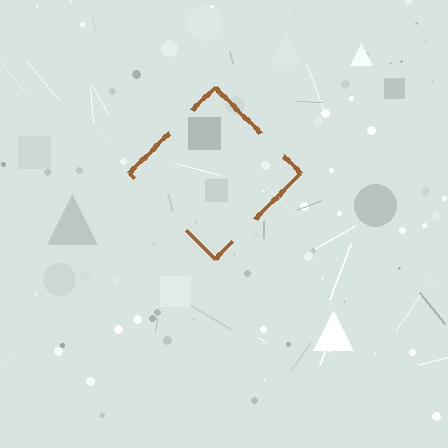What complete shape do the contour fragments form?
The contour fragments form a diamond.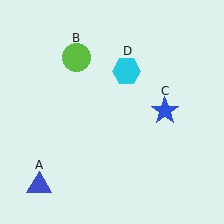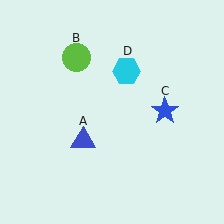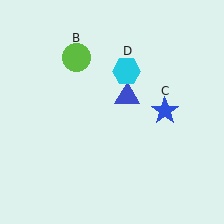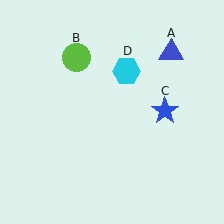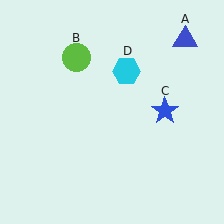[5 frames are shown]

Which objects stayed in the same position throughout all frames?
Lime circle (object B) and blue star (object C) and cyan hexagon (object D) remained stationary.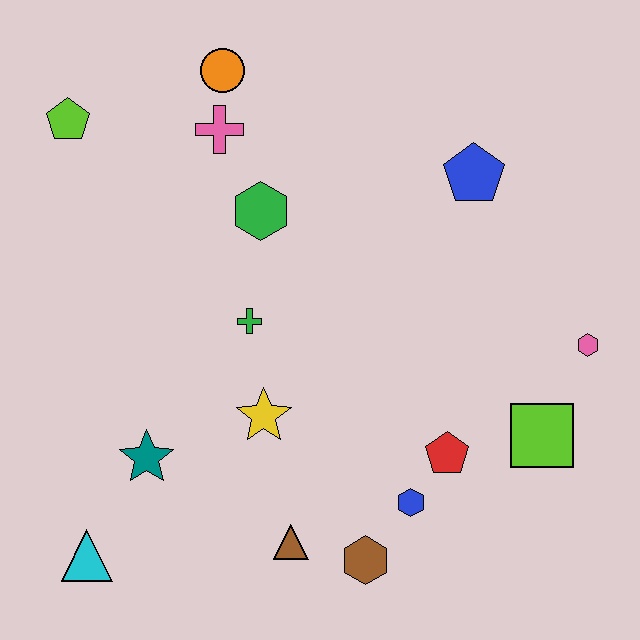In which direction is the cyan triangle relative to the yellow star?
The cyan triangle is to the left of the yellow star.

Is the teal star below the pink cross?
Yes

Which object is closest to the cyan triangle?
The teal star is closest to the cyan triangle.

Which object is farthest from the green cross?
The pink hexagon is farthest from the green cross.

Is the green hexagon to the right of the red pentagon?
No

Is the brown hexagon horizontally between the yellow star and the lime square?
Yes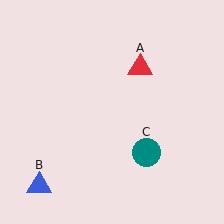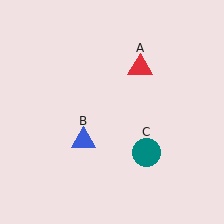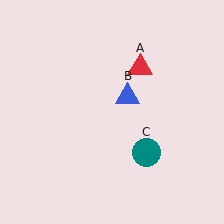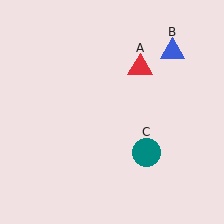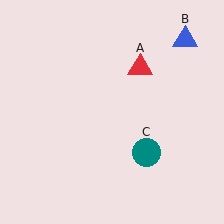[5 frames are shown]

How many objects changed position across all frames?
1 object changed position: blue triangle (object B).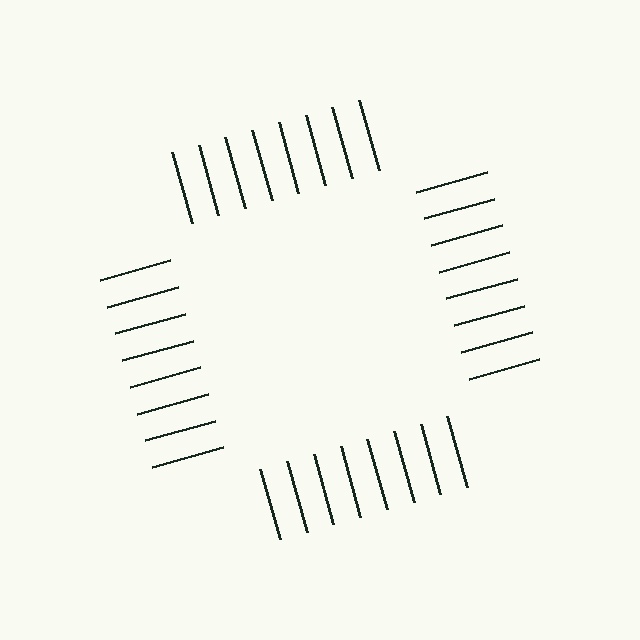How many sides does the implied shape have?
4 sides — the line-ends trace a square.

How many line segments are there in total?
32 — 8 along each of the 4 edges.